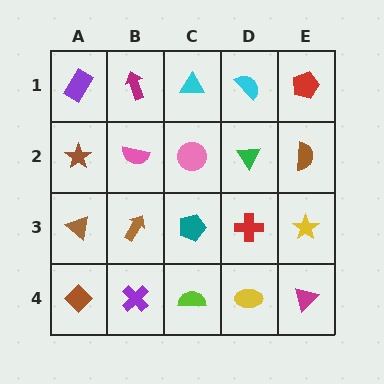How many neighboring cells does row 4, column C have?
3.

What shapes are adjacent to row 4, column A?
A brown triangle (row 3, column A), a purple cross (row 4, column B).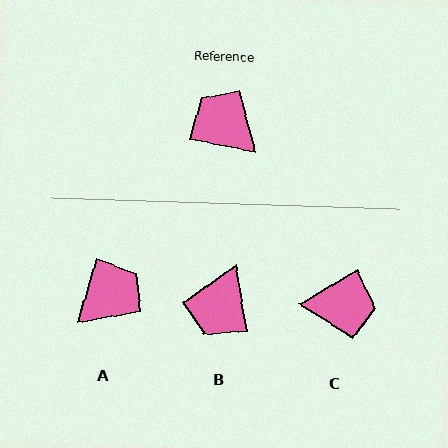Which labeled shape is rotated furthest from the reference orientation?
C, about 137 degrees away.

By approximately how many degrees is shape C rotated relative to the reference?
Approximately 137 degrees clockwise.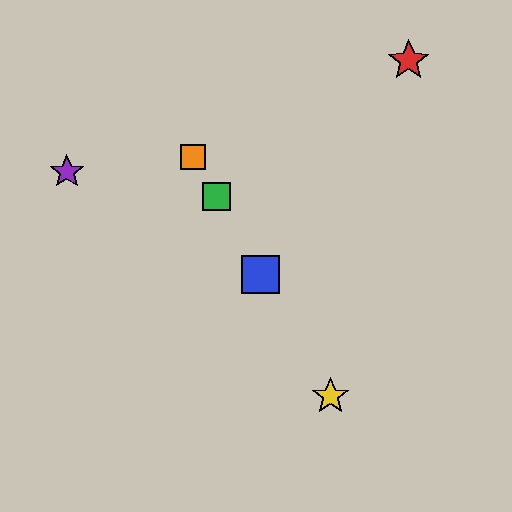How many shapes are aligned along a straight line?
4 shapes (the blue square, the green square, the yellow star, the orange square) are aligned along a straight line.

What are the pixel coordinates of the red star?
The red star is at (409, 60).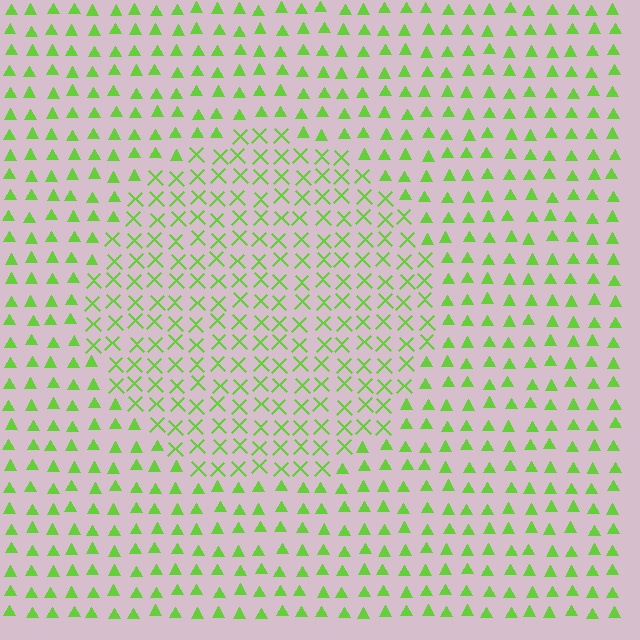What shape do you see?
I see a circle.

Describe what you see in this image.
The image is filled with small lime elements arranged in a uniform grid. A circle-shaped region contains X marks, while the surrounding area contains triangles. The boundary is defined purely by the change in element shape.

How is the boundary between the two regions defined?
The boundary is defined by a change in element shape: X marks inside vs. triangles outside. All elements share the same color and spacing.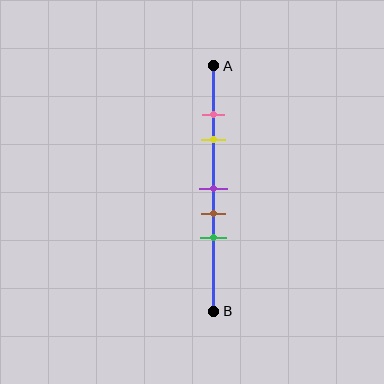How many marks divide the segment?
There are 5 marks dividing the segment.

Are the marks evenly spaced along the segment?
No, the marks are not evenly spaced.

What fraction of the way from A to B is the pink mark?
The pink mark is approximately 20% (0.2) of the way from A to B.